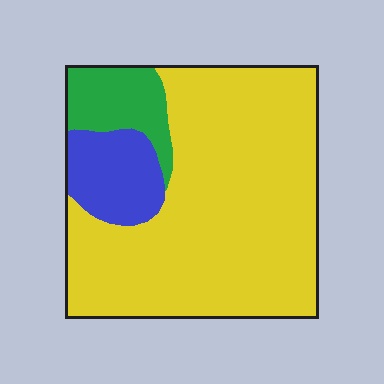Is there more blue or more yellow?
Yellow.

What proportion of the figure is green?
Green covers about 10% of the figure.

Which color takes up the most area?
Yellow, at roughly 75%.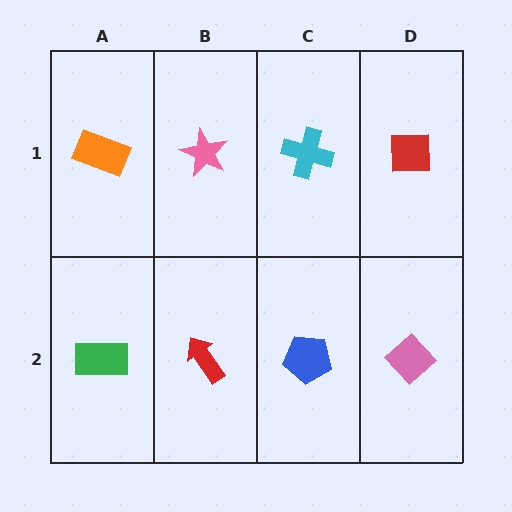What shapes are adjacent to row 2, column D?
A red square (row 1, column D), a blue pentagon (row 2, column C).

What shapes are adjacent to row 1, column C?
A blue pentagon (row 2, column C), a pink star (row 1, column B), a red square (row 1, column D).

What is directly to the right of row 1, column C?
A red square.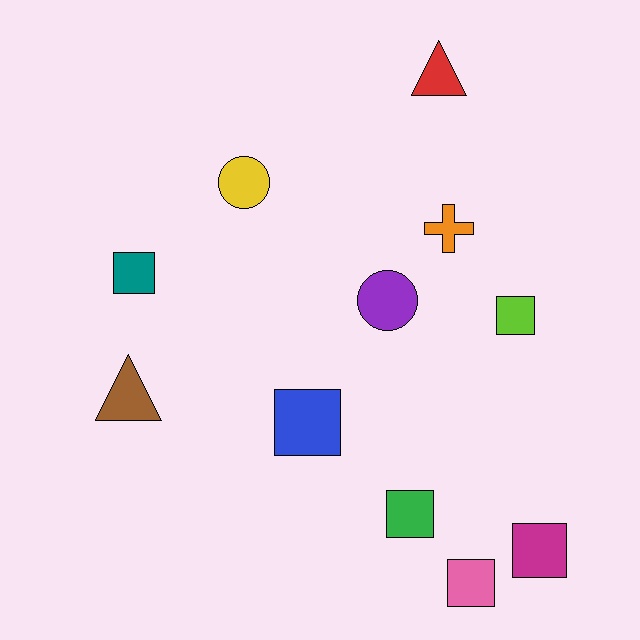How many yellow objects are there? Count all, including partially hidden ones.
There is 1 yellow object.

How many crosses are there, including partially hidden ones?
There is 1 cross.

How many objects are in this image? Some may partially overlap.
There are 11 objects.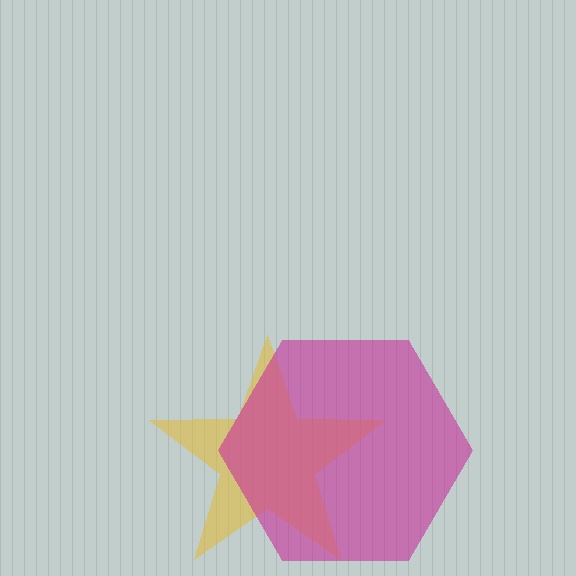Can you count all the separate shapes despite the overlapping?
Yes, there are 2 separate shapes.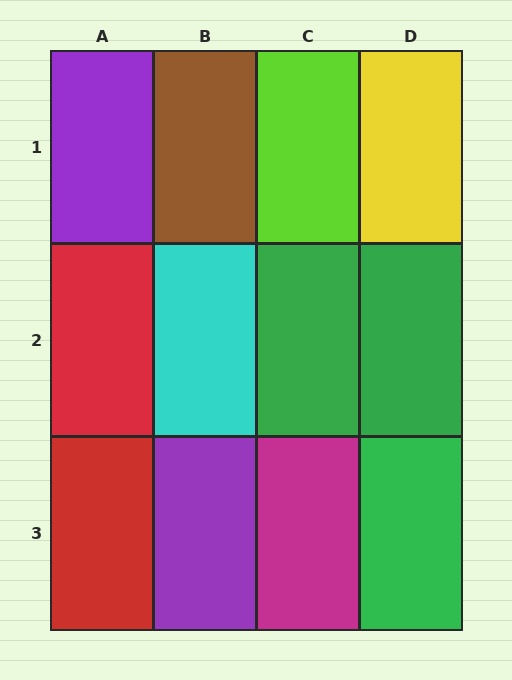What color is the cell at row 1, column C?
Lime.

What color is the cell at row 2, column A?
Red.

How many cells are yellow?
1 cell is yellow.